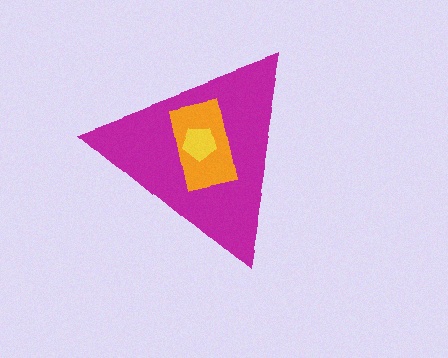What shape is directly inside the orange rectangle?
The yellow pentagon.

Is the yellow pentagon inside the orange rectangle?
Yes.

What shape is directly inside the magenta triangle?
The orange rectangle.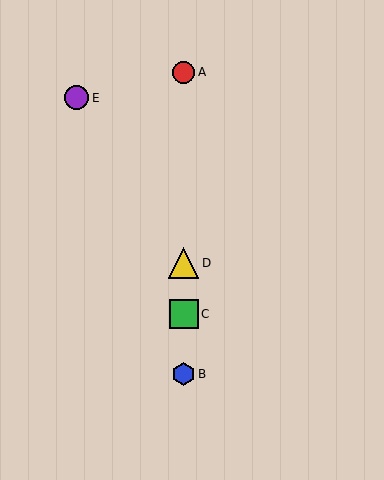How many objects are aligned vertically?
4 objects (A, B, C, D) are aligned vertically.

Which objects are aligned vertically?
Objects A, B, C, D are aligned vertically.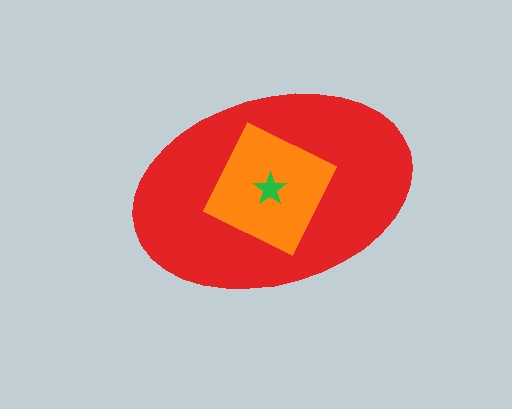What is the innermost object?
The green star.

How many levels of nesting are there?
3.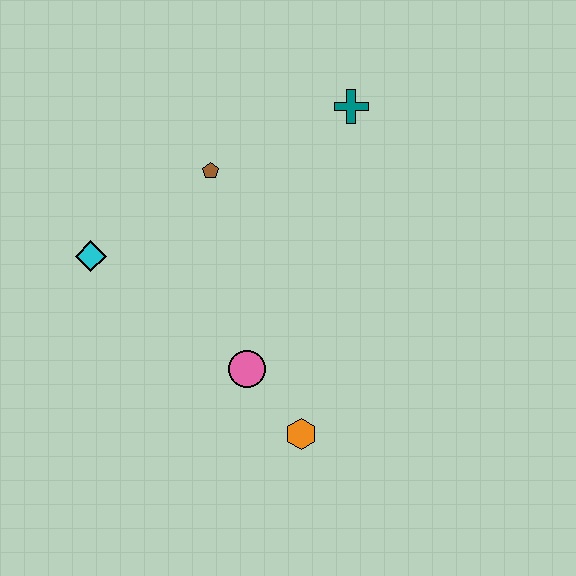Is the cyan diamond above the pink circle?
Yes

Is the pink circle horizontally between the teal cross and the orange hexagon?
No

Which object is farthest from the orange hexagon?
The teal cross is farthest from the orange hexagon.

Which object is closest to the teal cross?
The brown pentagon is closest to the teal cross.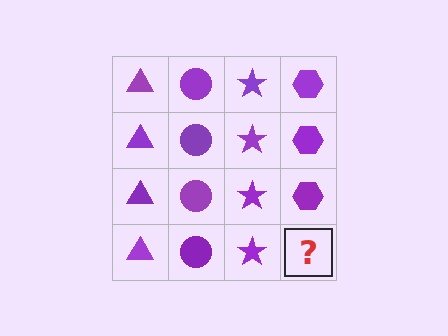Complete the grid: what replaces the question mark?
The question mark should be replaced with a purple hexagon.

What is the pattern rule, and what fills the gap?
The rule is that each column has a consistent shape. The gap should be filled with a purple hexagon.